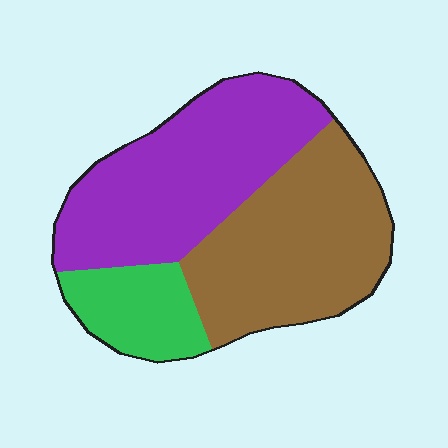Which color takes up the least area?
Green, at roughly 15%.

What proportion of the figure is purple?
Purple takes up about two fifths (2/5) of the figure.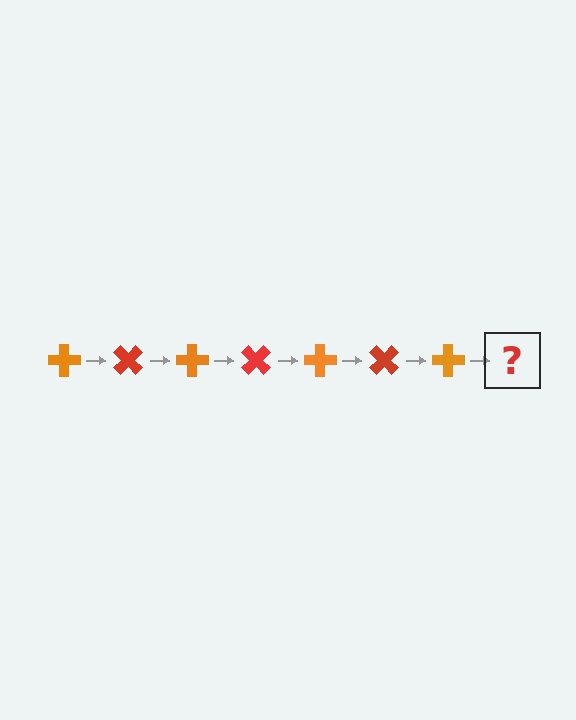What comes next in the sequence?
The next element should be a red cross, rotated 315 degrees from the start.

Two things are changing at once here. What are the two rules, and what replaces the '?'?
The two rules are that it rotates 45 degrees each step and the color cycles through orange and red. The '?' should be a red cross, rotated 315 degrees from the start.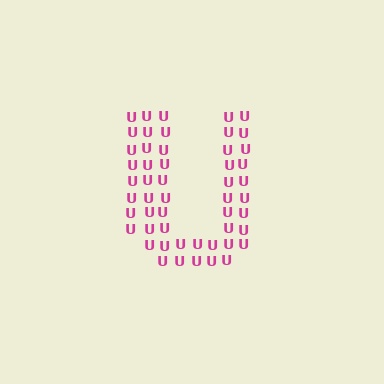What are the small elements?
The small elements are letter U's.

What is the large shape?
The large shape is the letter U.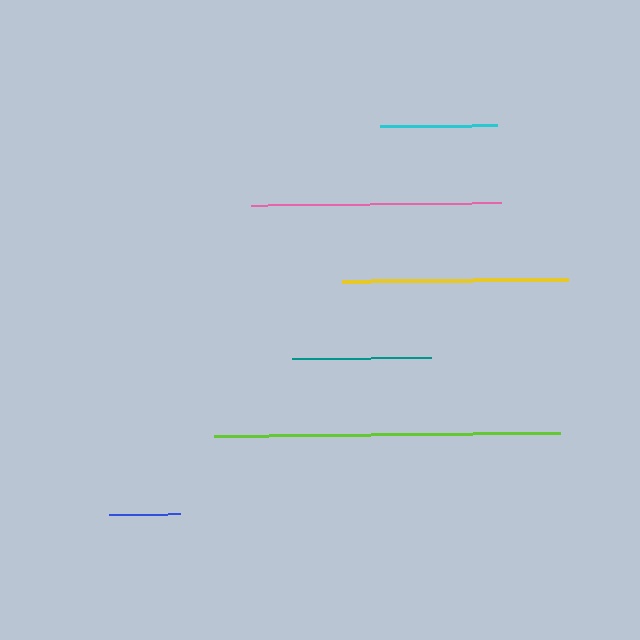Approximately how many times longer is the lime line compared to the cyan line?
The lime line is approximately 3.0 times the length of the cyan line.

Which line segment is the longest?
The lime line is the longest at approximately 347 pixels.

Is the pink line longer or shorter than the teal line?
The pink line is longer than the teal line.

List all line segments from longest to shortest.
From longest to shortest: lime, pink, yellow, teal, cyan, blue.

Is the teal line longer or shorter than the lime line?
The lime line is longer than the teal line.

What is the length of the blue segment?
The blue segment is approximately 71 pixels long.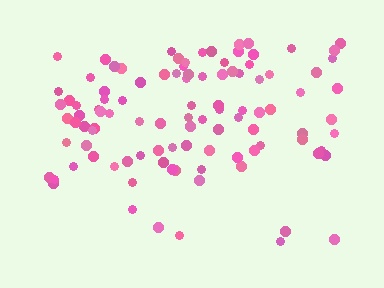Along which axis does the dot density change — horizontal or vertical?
Vertical.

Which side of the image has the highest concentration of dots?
The top.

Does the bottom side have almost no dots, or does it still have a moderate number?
Still a moderate number, just noticeably fewer than the top.